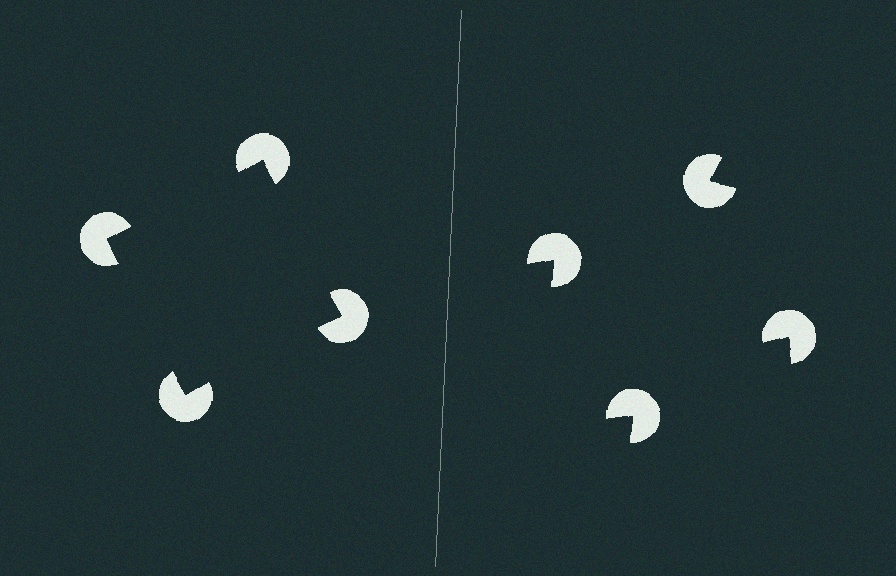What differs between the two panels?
The pac-man discs are positioned identically on both sides; only the wedge orientations differ. On the left they align to a square; on the right they are misaligned.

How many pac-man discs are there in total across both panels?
8 — 4 on each side.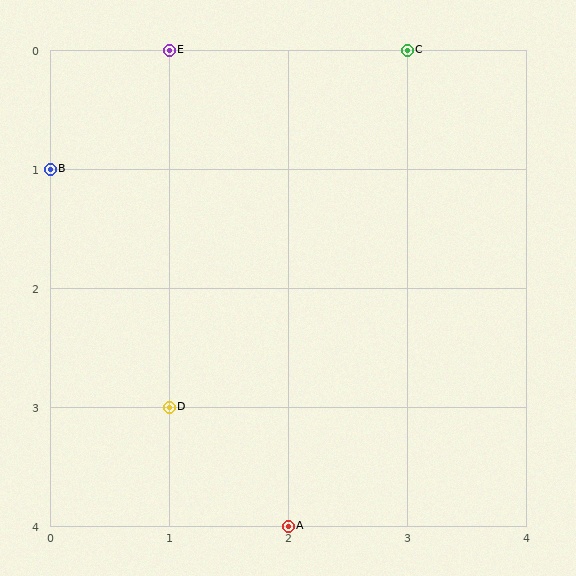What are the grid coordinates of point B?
Point B is at grid coordinates (0, 1).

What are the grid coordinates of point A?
Point A is at grid coordinates (2, 4).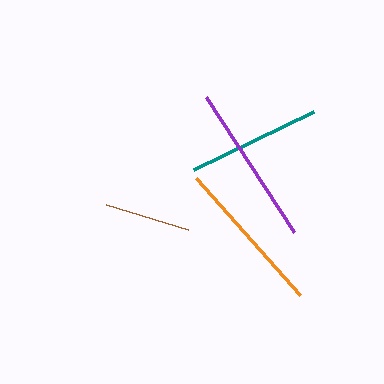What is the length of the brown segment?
The brown segment is approximately 85 pixels long.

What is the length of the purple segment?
The purple segment is approximately 161 pixels long.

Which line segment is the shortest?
The brown line is the shortest at approximately 85 pixels.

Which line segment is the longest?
The purple line is the longest at approximately 161 pixels.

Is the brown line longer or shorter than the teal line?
The teal line is longer than the brown line.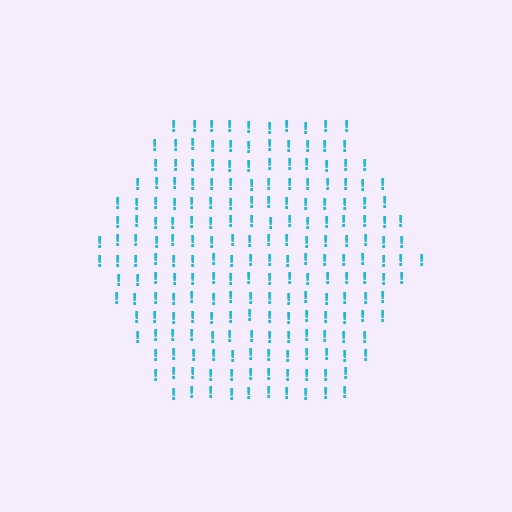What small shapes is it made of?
It is made of small exclamation marks.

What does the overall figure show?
The overall figure shows a hexagon.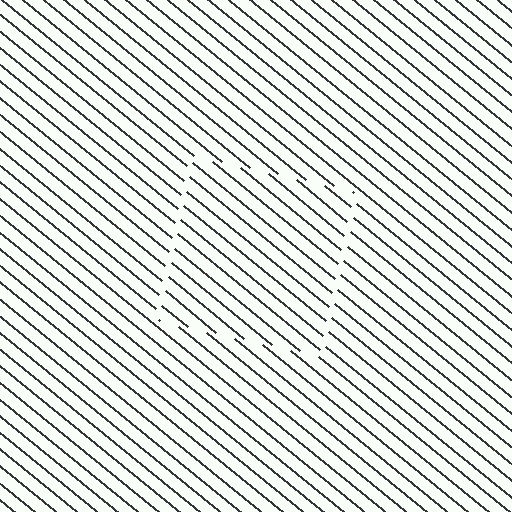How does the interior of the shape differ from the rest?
The interior of the shape contains the same grating, shifted by half a period — the contour is defined by the phase discontinuity where line-ends from the inner and outer gratings abut.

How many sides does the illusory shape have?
4 sides — the line-ends trace a square.